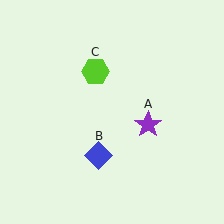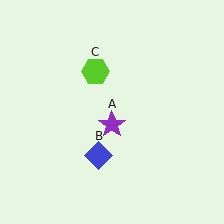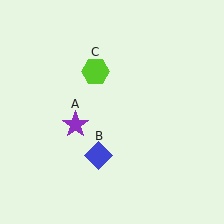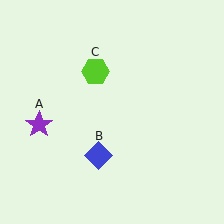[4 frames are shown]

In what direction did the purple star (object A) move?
The purple star (object A) moved left.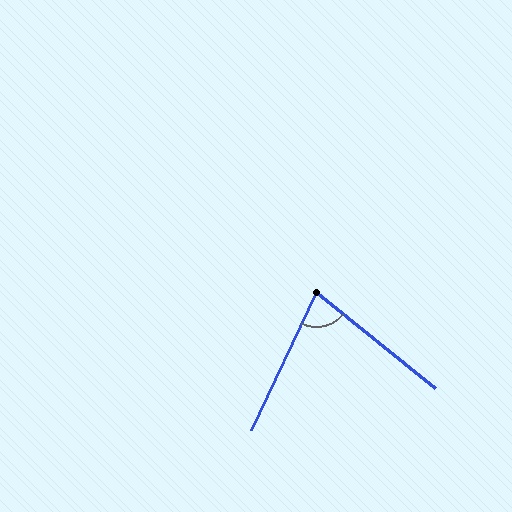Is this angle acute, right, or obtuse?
It is acute.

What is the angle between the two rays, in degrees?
Approximately 77 degrees.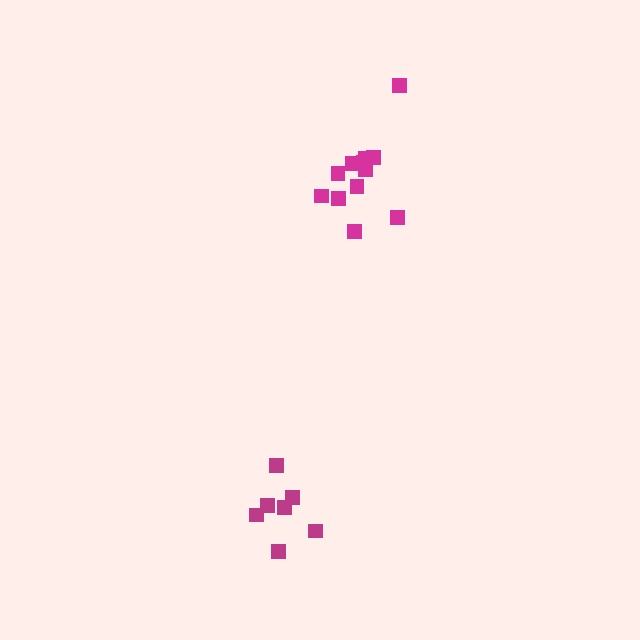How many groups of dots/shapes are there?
There are 2 groups.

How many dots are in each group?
Group 1: 7 dots, Group 2: 12 dots (19 total).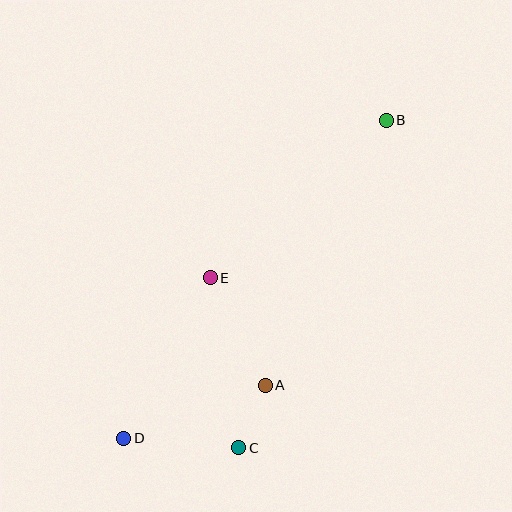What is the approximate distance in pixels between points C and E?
The distance between C and E is approximately 172 pixels.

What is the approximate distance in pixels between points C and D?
The distance between C and D is approximately 115 pixels.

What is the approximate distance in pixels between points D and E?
The distance between D and E is approximately 182 pixels.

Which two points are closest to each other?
Points A and C are closest to each other.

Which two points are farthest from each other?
Points B and D are farthest from each other.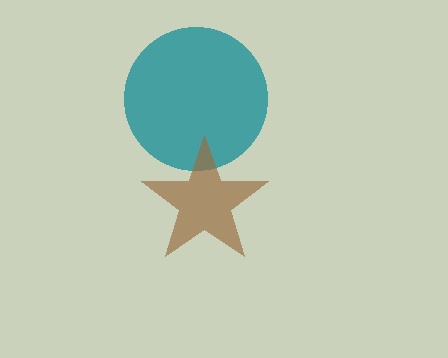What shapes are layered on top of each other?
The layered shapes are: a teal circle, a brown star.